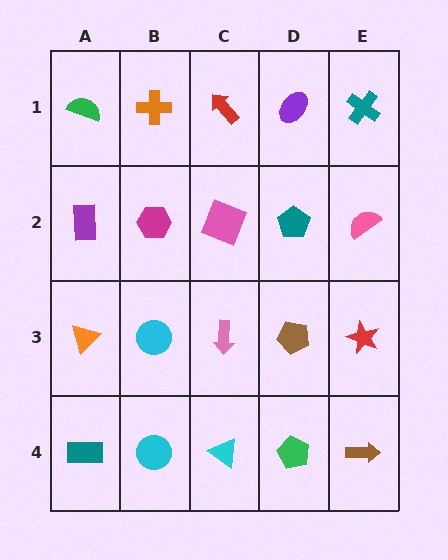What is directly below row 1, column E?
A pink semicircle.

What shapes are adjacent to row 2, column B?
An orange cross (row 1, column B), a cyan circle (row 3, column B), a purple rectangle (row 2, column A), a pink square (row 2, column C).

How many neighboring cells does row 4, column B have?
3.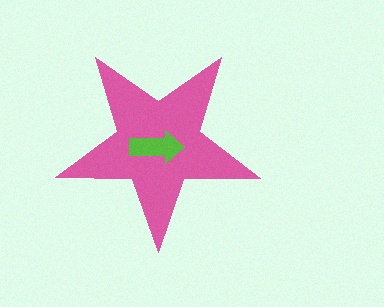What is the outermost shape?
The pink star.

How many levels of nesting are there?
2.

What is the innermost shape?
The lime arrow.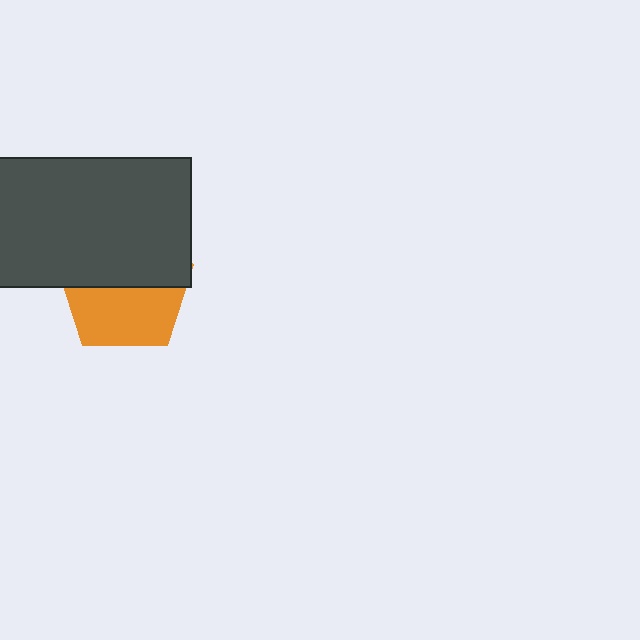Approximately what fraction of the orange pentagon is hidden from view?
Roughly 52% of the orange pentagon is hidden behind the dark gray rectangle.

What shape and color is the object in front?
The object in front is a dark gray rectangle.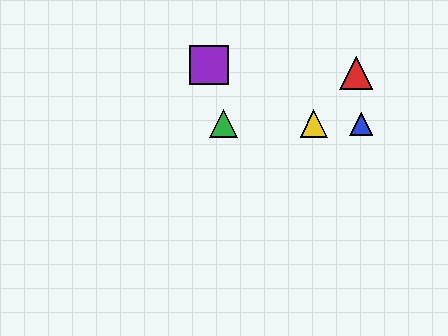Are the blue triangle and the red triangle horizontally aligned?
No, the blue triangle is at y≈124 and the red triangle is at y≈73.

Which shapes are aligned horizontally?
The blue triangle, the green triangle, the yellow triangle are aligned horizontally.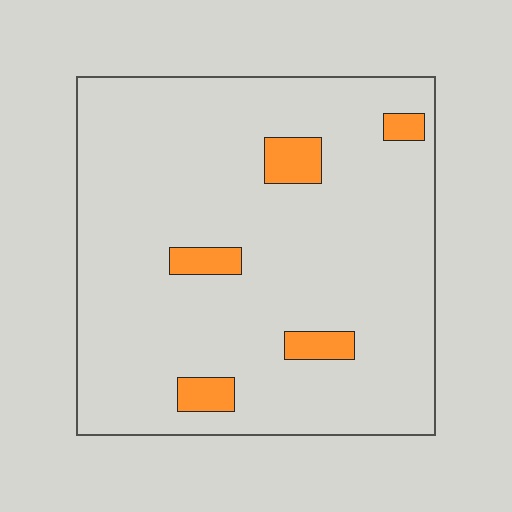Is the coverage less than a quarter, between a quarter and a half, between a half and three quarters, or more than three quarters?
Less than a quarter.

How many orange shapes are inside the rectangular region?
5.